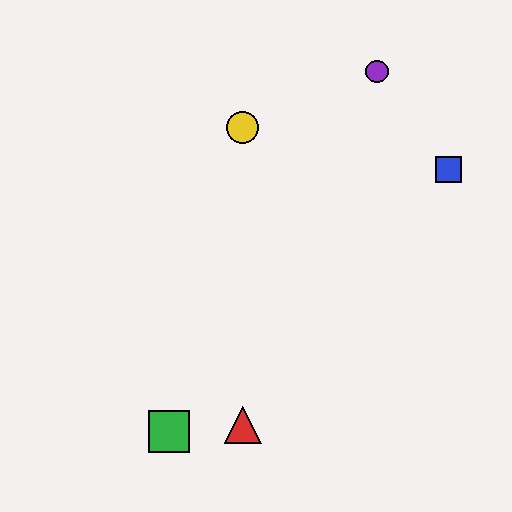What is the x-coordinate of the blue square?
The blue square is at x≈448.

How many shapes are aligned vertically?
2 shapes (the red triangle, the yellow circle) are aligned vertically.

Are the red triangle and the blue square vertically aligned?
No, the red triangle is at x≈243 and the blue square is at x≈448.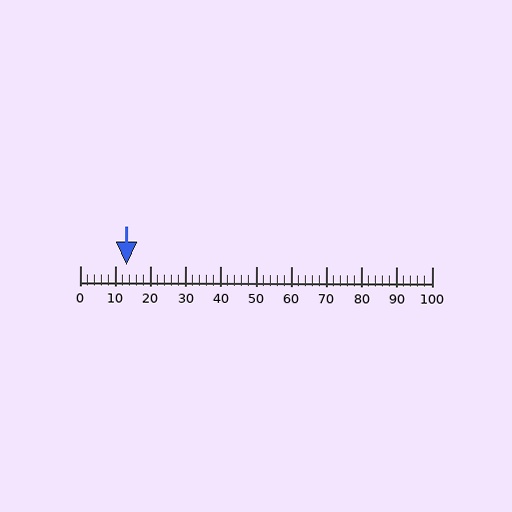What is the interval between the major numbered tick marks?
The major tick marks are spaced 10 units apart.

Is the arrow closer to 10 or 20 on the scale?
The arrow is closer to 10.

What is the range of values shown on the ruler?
The ruler shows values from 0 to 100.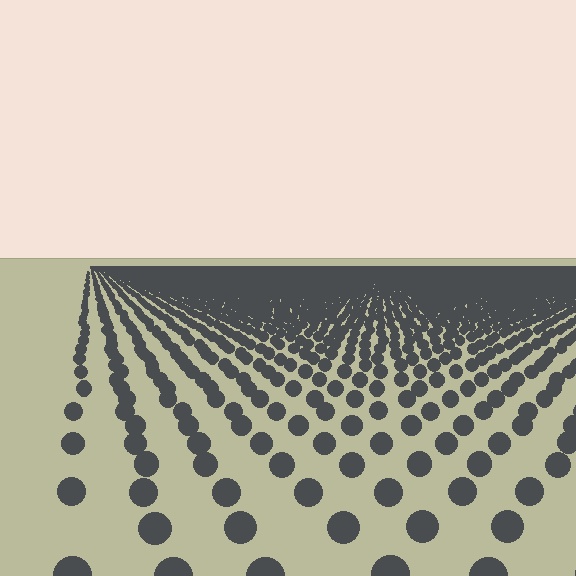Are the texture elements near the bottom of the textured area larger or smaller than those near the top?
Larger. Near the bottom, elements are closer to the viewer and appear at a bigger on-screen size.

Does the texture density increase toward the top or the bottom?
Density increases toward the top.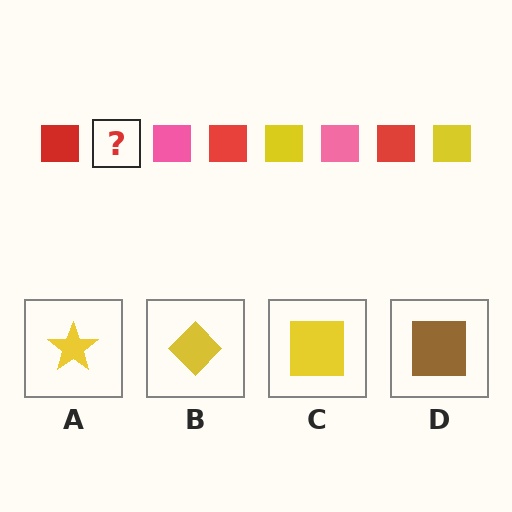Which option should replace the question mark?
Option C.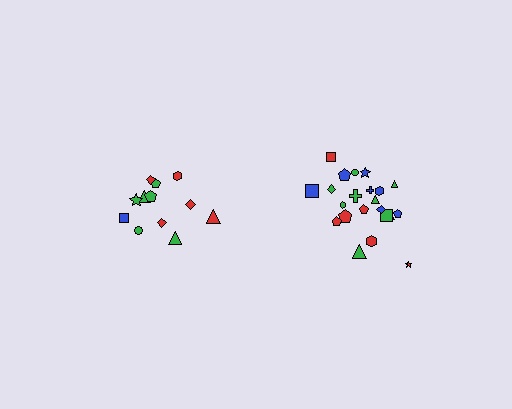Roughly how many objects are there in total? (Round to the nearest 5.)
Roughly 35 objects in total.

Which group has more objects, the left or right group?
The right group.